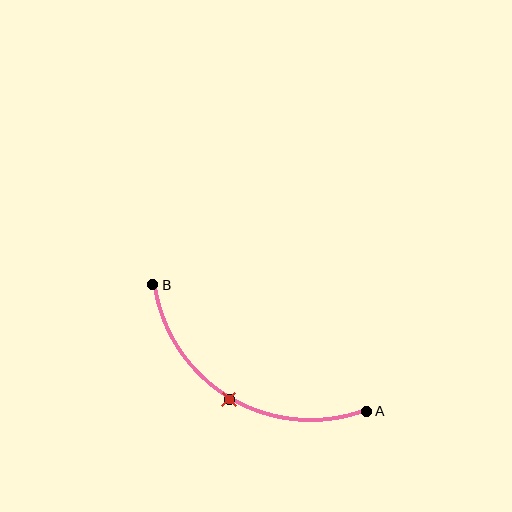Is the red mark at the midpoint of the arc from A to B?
Yes. The red mark lies on the arc at equal arc-length from both A and B — it is the arc midpoint.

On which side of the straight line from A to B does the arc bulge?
The arc bulges below the straight line connecting A and B.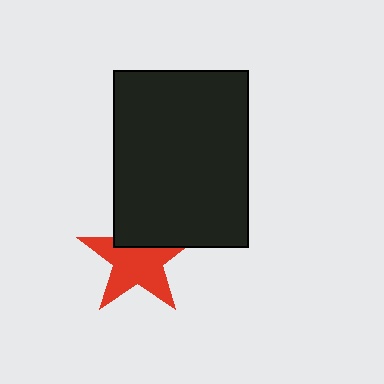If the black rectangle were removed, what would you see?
You would see the complete red star.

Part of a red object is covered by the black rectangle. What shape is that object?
It is a star.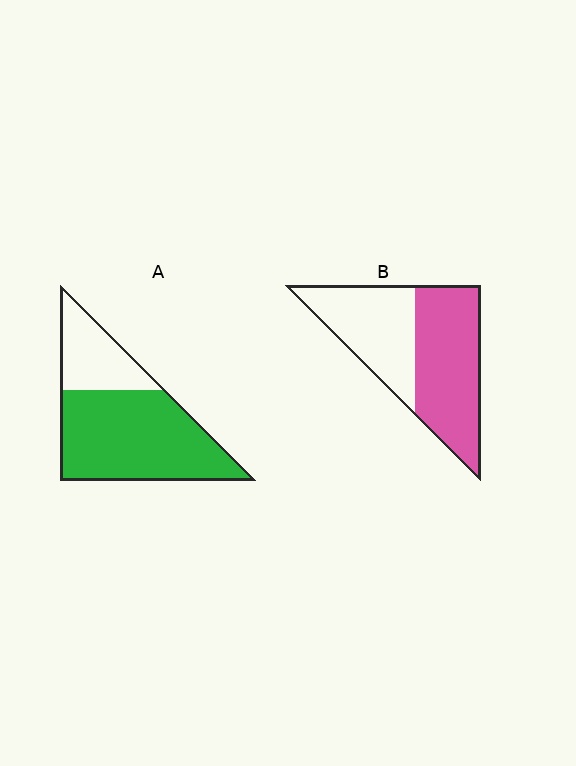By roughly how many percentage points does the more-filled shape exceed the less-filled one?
By roughly 15 percentage points (A over B).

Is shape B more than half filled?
Yes.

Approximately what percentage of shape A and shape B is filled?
A is approximately 70% and B is approximately 55%.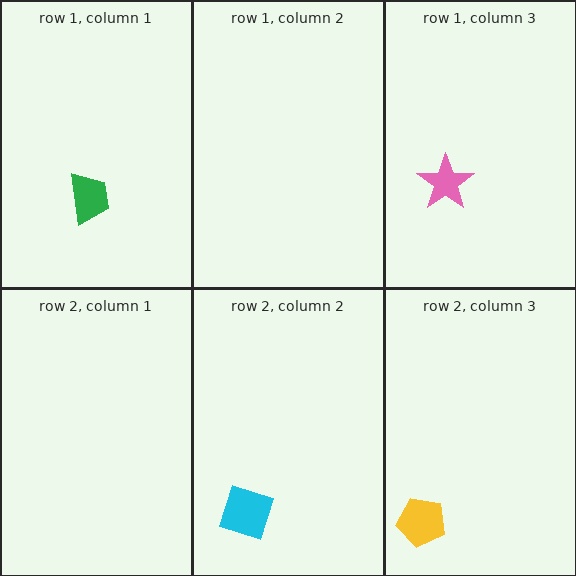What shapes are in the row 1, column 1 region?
The green trapezoid.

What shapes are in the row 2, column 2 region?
The cyan square.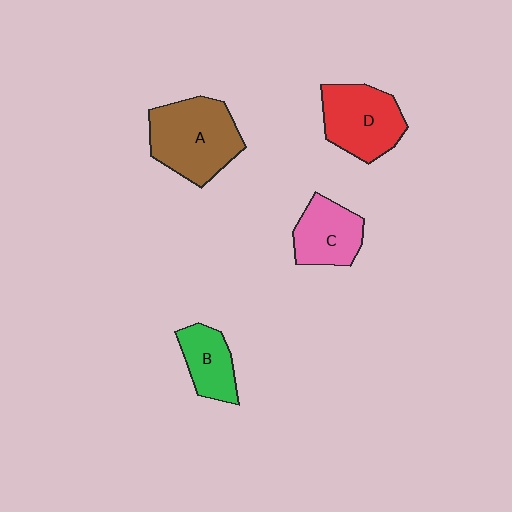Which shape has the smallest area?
Shape B (green).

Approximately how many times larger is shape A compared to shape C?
Approximately 1.6 times.